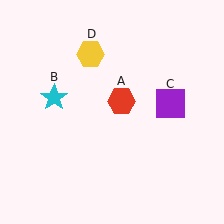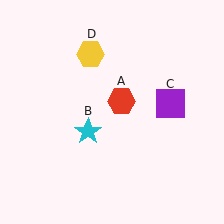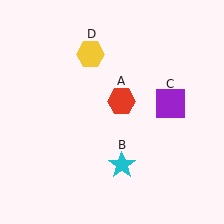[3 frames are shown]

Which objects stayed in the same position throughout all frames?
Red hexagon (object A) and purple square (object C) and yellow hexagon (object D) remained stationary.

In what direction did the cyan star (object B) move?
The cyan star (object B) moved down and to the right.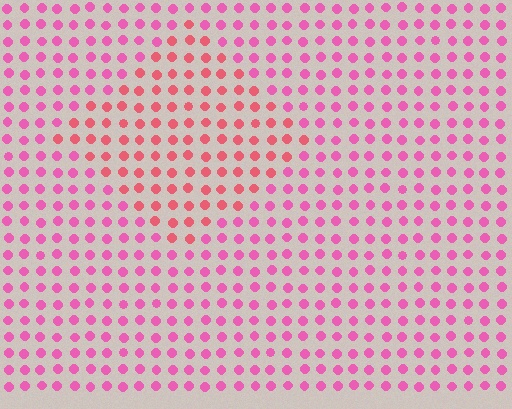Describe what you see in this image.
The image is filled with small pink elements in a uniform arrangement. A diamond-shaped region is visible where the elements are tinted to a slightly different hue, forming a subtle color boundary.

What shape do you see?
I see a diamond.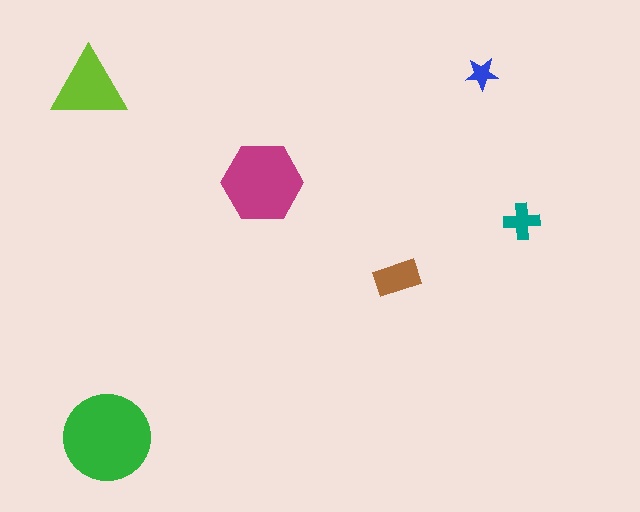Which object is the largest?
The green circle.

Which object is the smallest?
The blue star.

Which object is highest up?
The blue star is topmost.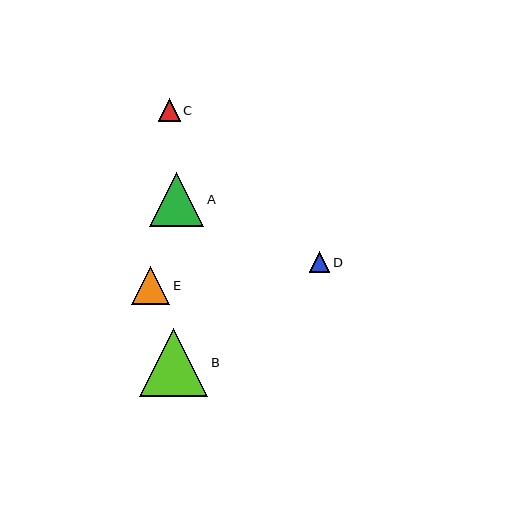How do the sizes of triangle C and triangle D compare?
Triangle C and triangle D are approximately the same size.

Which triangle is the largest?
Triangle B is the largest with a size of approximately 68 pixels.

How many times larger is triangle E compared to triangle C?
Triangle E is approximately 1.7 times the size of triangle C.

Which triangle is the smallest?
Triangle D is the smallest with a size of approximately 20 pixels.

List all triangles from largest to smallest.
From largest to smallest: B, A, E, C, D.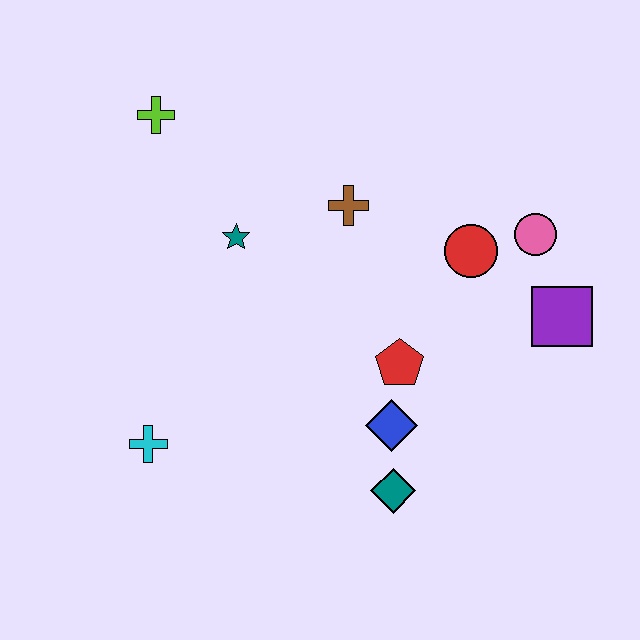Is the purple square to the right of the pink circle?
Yes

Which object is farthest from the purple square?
The lime cross is farthest from the purple square.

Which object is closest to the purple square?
The pink circle is closest to the purple square.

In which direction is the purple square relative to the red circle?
The purple square is to the right of the red circle.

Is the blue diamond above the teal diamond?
Yes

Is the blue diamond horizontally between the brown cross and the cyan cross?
No